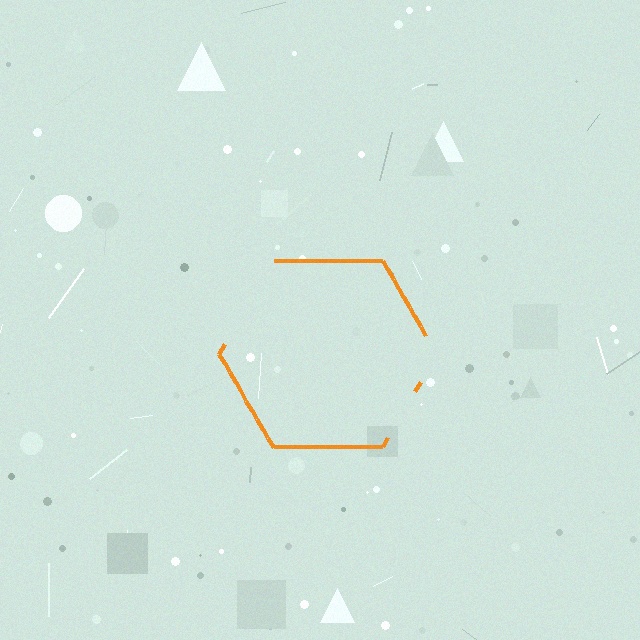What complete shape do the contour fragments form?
The contour fragments form a hexagon.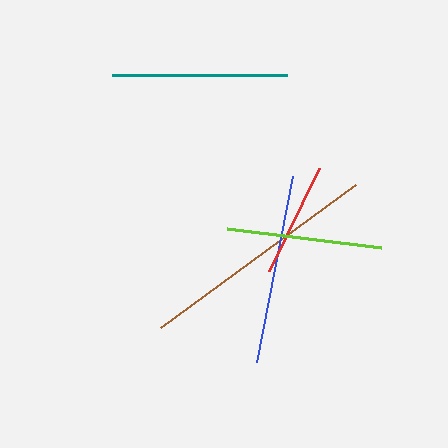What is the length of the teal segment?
The teal segment is approximately 175 pixels long.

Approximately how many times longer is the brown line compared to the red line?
The brown line is approximately 2.1 times the length of the red line.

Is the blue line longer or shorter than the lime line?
The blue line is longer than the lime line.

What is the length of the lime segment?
The lime segment is approximately 156 pixels long.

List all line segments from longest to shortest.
From longest to shortest: brown, blue, teal, lime, red.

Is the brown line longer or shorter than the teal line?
The brown line is longer than the teal line.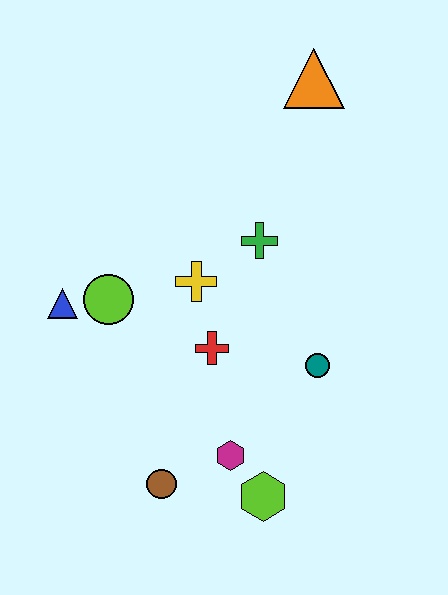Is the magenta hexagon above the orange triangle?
No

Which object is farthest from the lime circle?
The orange triangle is farthest from the lime circle.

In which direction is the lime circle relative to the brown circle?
The lime circle is above the brown circle.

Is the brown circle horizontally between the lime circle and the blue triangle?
No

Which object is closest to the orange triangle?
The green cross is closest to the orange triangle.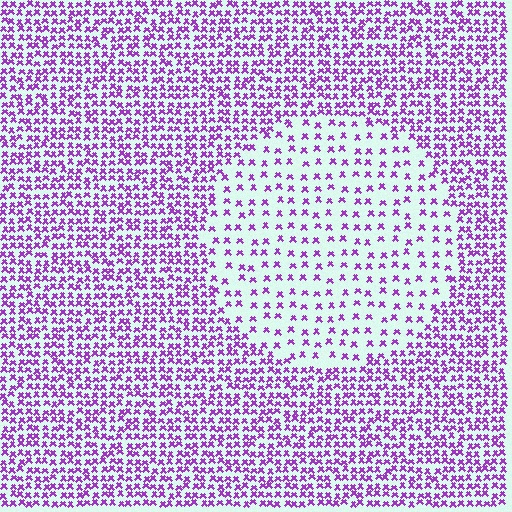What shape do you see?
I see a circle.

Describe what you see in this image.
The image contains small purple elements arranged at two different densities. A circle-shaped region is visible where the elements are less densely packed than the surrounding area.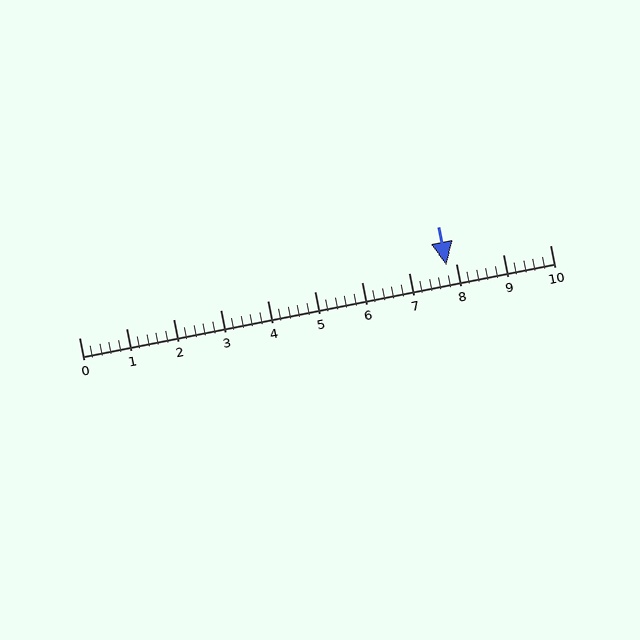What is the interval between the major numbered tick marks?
The major tick marks are spaced 1 units apart.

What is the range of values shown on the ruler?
The ruler shows values from 0 to 10.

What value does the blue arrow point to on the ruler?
The blue arrow points to approximately 7.8.